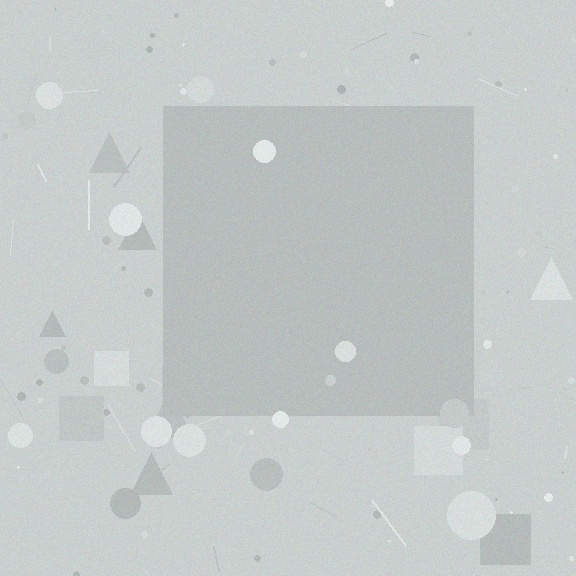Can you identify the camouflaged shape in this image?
The camouflaged shape is a square.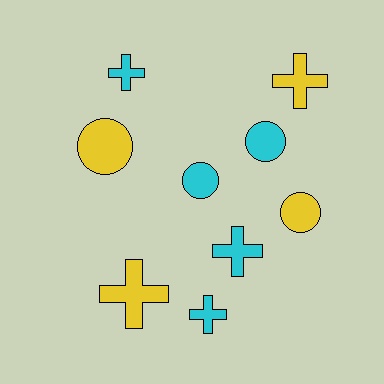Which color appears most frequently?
Cyan, with 5 objects.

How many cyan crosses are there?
There are 3 cyan crosses.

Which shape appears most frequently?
Cross, with 5 objects.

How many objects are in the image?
There are 9 objects.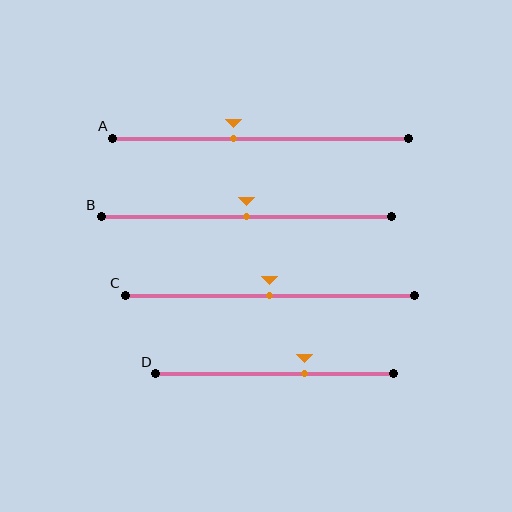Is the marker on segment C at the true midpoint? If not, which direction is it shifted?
Yes, the marker on segment C is at the true midpoint.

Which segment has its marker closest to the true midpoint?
Segment B has its marker closest to the true midpoint.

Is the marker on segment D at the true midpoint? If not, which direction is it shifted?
No, the marker on segment D is shifted to the right by about 13% of the segment length.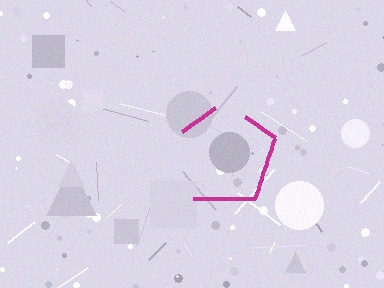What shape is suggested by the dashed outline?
The dashed outline suggests a pentagon.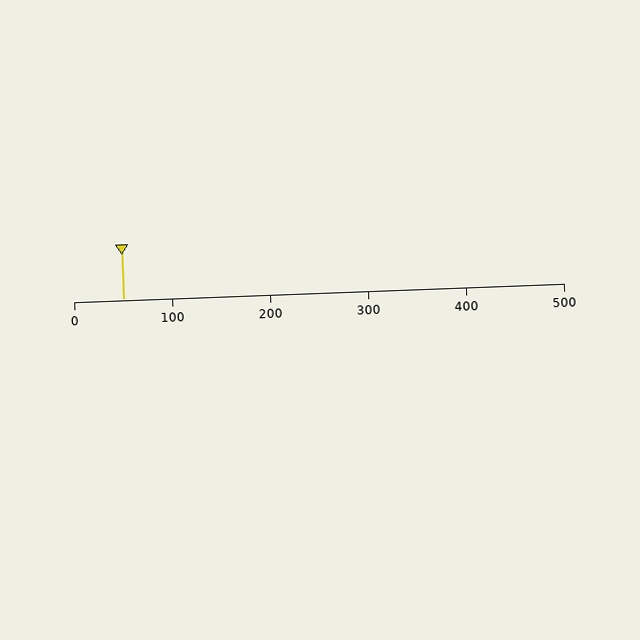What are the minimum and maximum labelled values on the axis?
The axis runs from 0 to 500.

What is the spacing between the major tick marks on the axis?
The major ticks are spaced 100 apart.